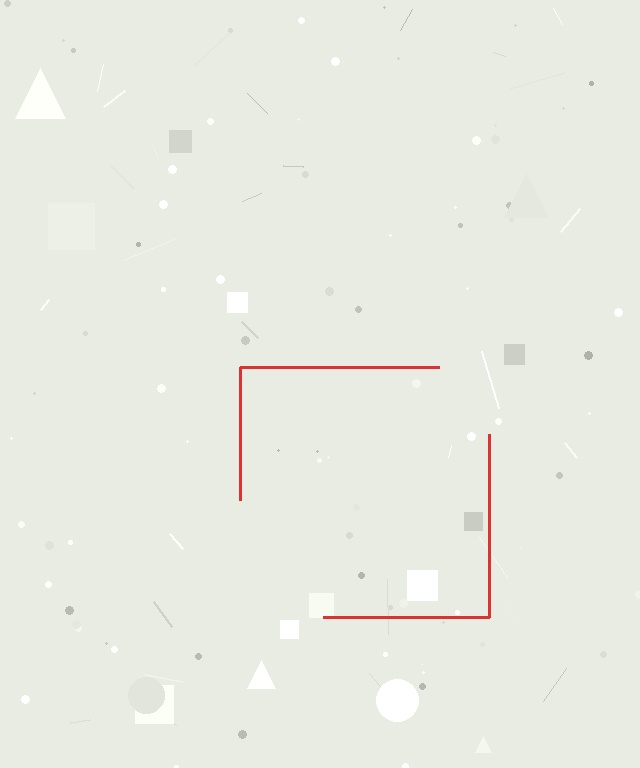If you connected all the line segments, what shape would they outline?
They would outline a square.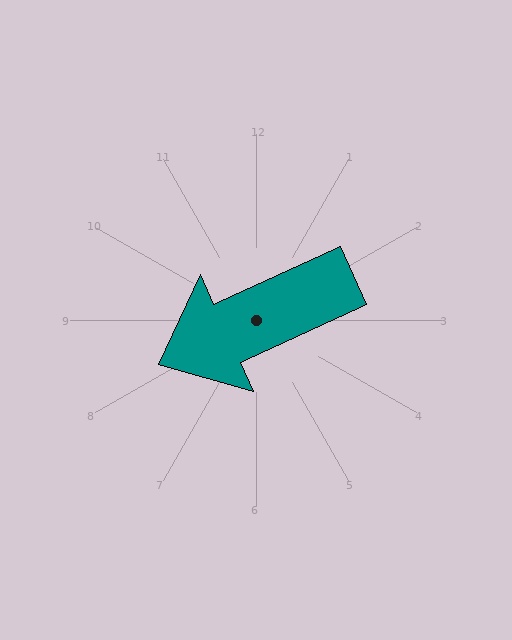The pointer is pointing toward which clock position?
Roughly 8 o'clock.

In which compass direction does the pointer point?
Southwest.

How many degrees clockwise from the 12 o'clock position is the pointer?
Approximately 246 degrees.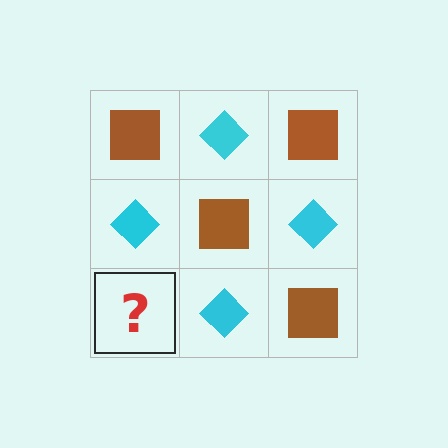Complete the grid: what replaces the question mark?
The question mark should be replaced with a brown square.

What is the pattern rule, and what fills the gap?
The rule is that it alternates brown square and cyan diamond in a checkerboard pattern. The gap should be filled with a brown square.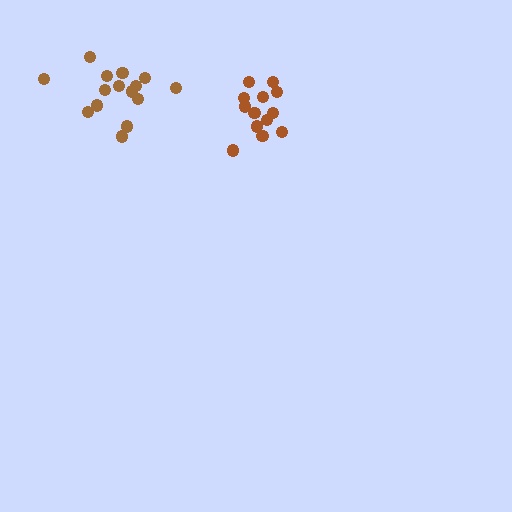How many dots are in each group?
Group 1: 15 dots, Group 2: 13 dots (28 total).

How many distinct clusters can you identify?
There are 2 distinct clusters.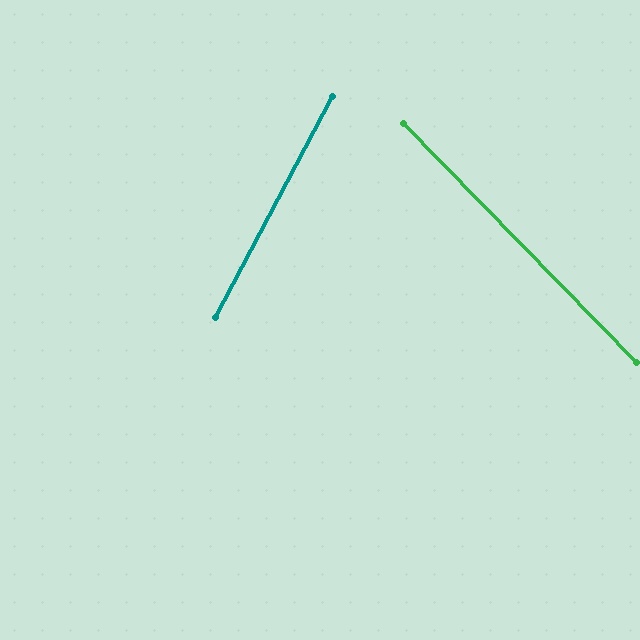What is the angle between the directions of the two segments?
Approximately 72 degrees.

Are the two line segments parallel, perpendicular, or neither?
Neither parallel nor perpendicular — they differ by about 72°.